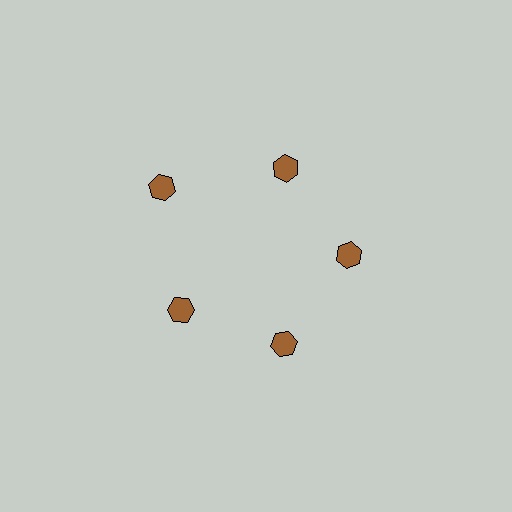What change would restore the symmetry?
The symmetry would be restored by moving it inward, back onto the ring so that all 5 hexagons sit at equal angles and equal distance from the center.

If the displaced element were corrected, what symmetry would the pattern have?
It would have 5-fold rotational symmetry — the pattern would map onto itself every 72 degrees.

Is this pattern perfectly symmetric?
No. The 5 brown hexagons are arranged in a ring, but one element near the 10 o'clock position is pushed outward from the center, breaking the 5-fold rotational symmetry.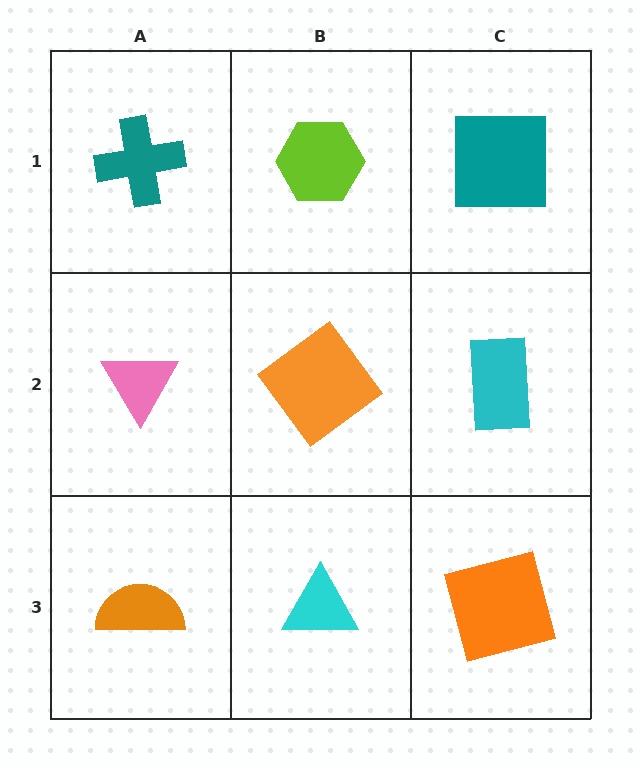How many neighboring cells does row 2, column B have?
4.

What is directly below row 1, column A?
A pink triangle.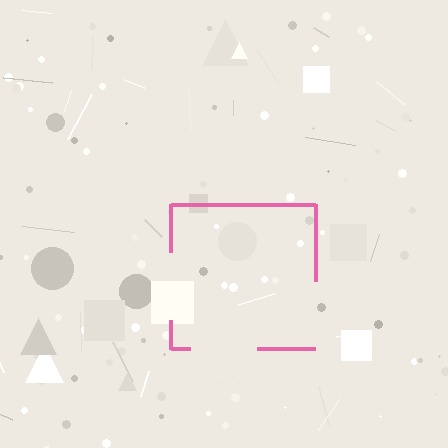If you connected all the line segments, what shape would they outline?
They would outline a square.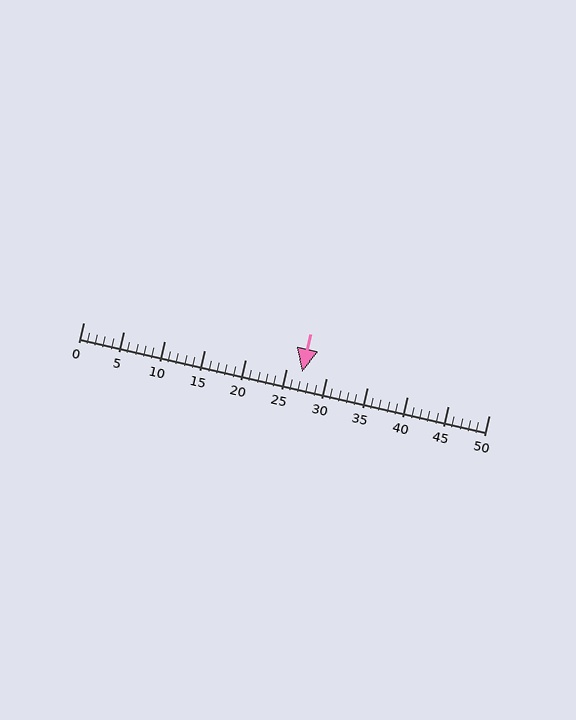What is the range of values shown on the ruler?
The ruler shows values from 0 to 50.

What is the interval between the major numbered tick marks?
The major tick marks are spaced 5 units apart.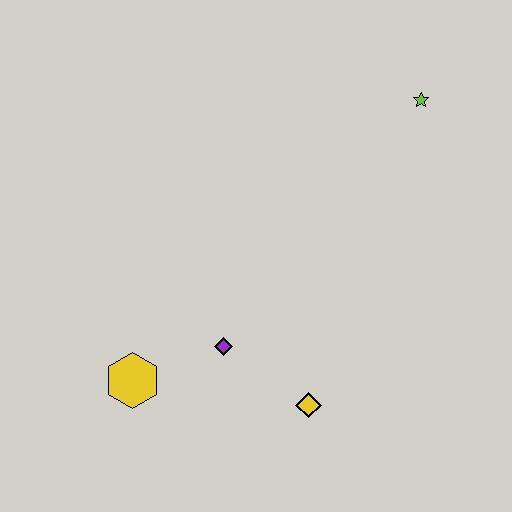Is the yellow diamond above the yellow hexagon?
No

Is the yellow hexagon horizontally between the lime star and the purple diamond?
No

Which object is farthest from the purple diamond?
The lime star is farthest from the purple diamond.